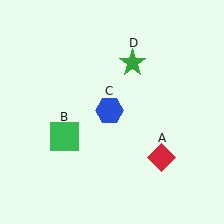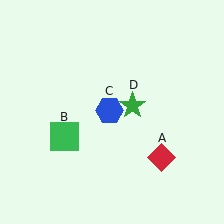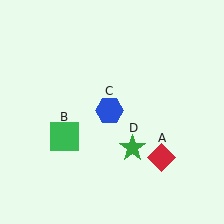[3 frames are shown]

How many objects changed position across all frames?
1 object changed position: green star (object D).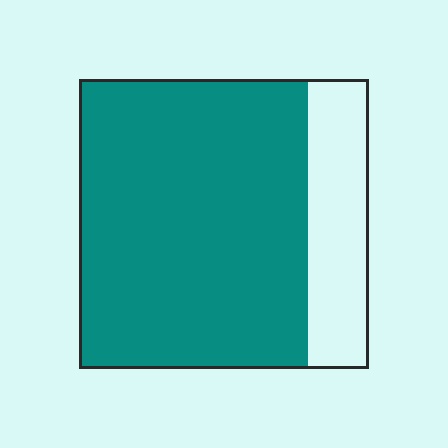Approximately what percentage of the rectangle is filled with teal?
Approximately 80%.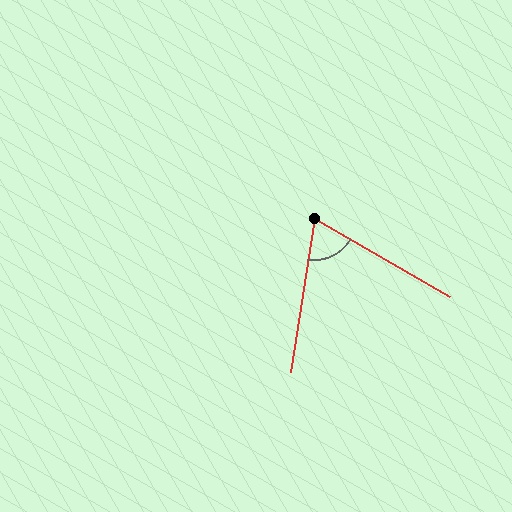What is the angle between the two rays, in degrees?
Approximately 69 degrees.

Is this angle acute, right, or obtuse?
It is acute.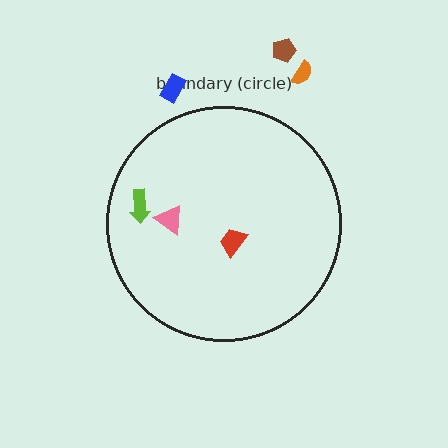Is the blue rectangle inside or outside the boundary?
Outside.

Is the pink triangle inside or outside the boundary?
Inside.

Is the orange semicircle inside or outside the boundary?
Outside.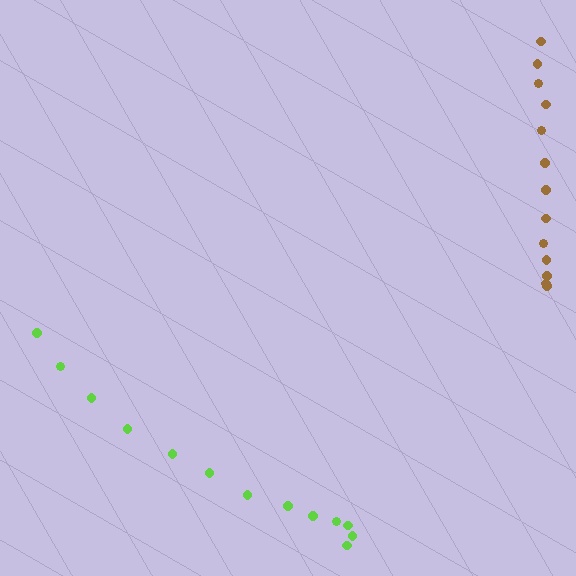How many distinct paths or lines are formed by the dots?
There are 2 distinct paths.